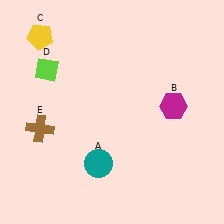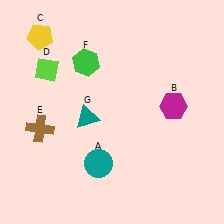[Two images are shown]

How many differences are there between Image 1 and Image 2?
There are 2 differences between the two images.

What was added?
A green hexagon (F), a teal triangle (G) were added in Image 2.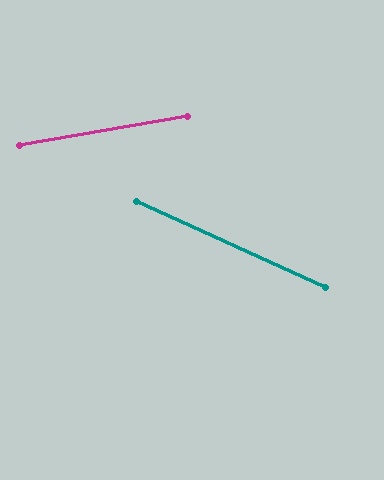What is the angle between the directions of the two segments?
Approximately 34 degrees.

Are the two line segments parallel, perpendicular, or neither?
Neither parallel nor perpendicular — they differ by about 34°.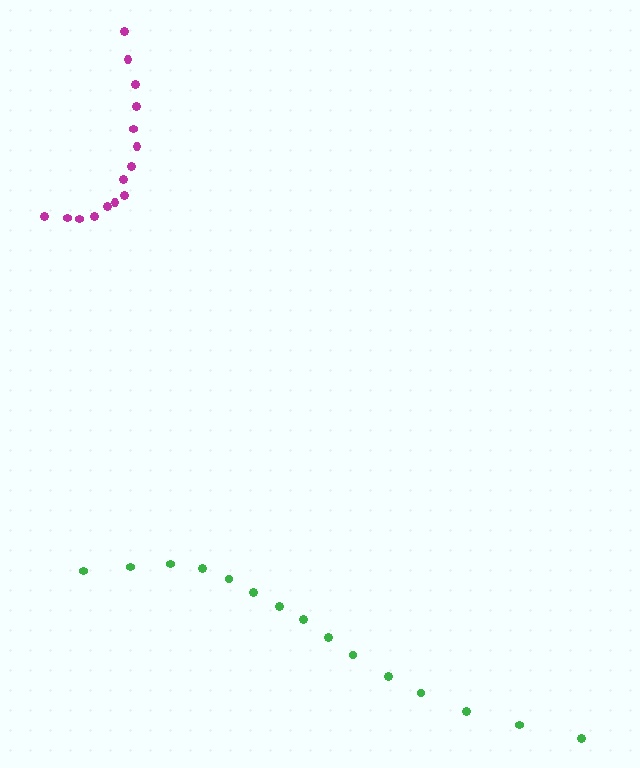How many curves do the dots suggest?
There are 2 distinct paths.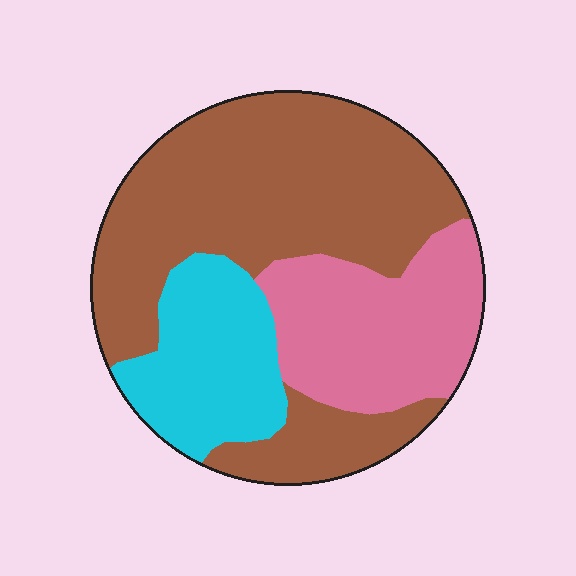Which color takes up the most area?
Brown, at roughly 55%.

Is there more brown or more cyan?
Brown.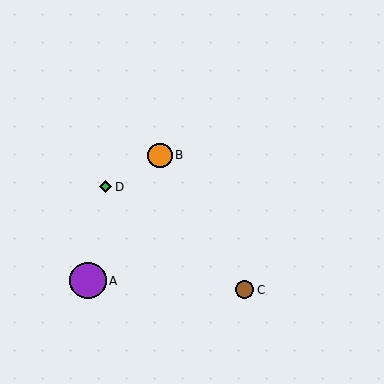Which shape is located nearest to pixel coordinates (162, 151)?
The orange circle (labeled B) at (160, 155) is nearest to that location.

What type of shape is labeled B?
Shape B is an orange circle.